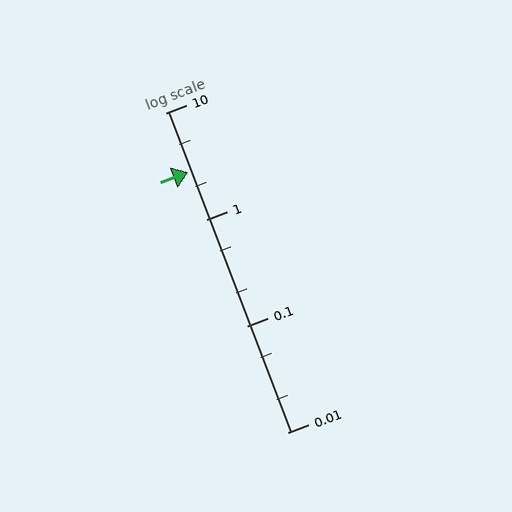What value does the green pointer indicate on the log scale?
The pointer indicates approximately 2.8.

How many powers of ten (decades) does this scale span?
The scale spans 3 decades, from 0.01 to 10.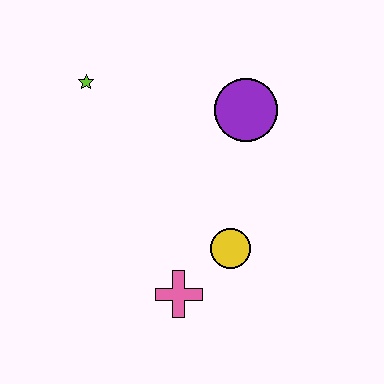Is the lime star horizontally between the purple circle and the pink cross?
No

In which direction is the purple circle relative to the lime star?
The purple circle is to the right of the lime star.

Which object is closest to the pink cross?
The yellow circle is closest to the pink cross.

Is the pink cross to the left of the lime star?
No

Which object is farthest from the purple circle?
The pink cross is farthest from the purple circle.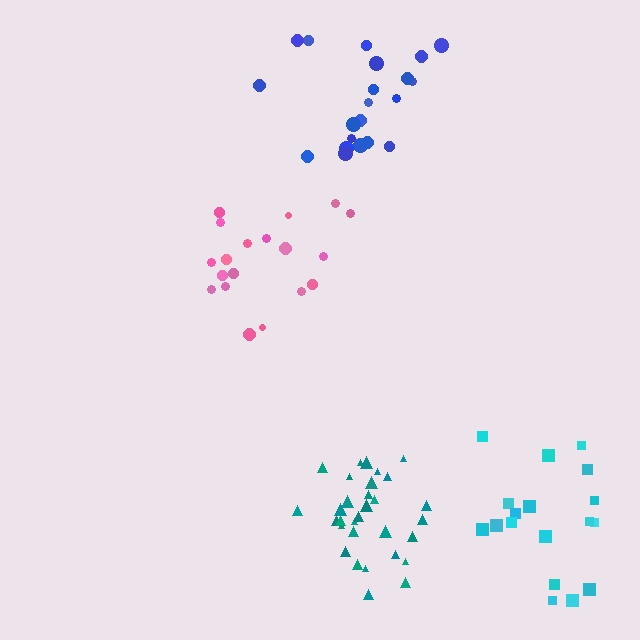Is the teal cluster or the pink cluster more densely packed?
Teal.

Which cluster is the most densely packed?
Teal.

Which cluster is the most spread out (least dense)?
Cyan.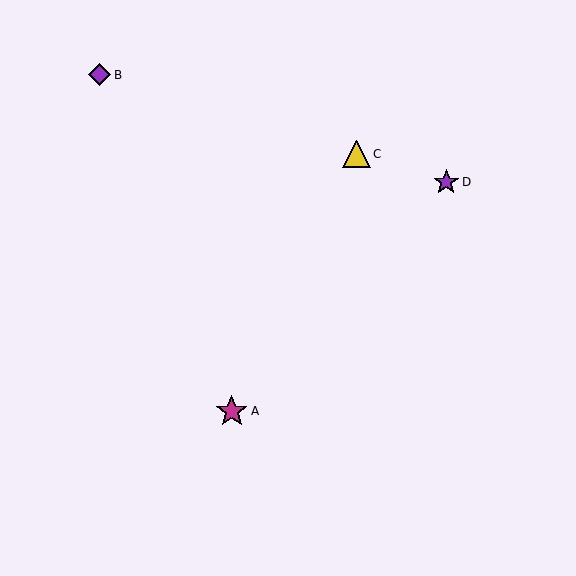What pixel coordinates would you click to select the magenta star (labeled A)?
Click at (232, 411) to select the magenta star A.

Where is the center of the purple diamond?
The center of the purple diamond is at (100, 75).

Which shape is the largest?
The magenta star (labeled A) is the largest.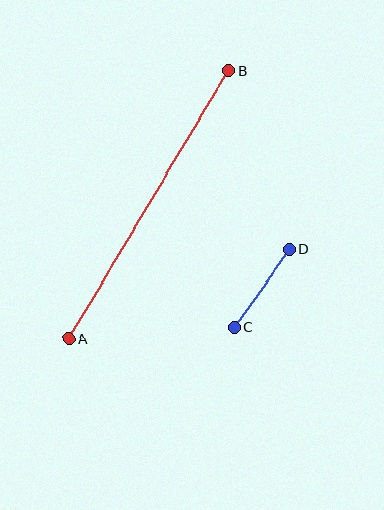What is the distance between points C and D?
The distance is approximately 95 pixels.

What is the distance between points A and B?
The distance is approximately 312 pixels.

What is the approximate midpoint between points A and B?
The midpoint is at approximately (149, 205) pixels.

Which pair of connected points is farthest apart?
Points A and B are farthest apart.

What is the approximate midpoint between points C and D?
The midpoint is at approximately (262, 288) pixels.